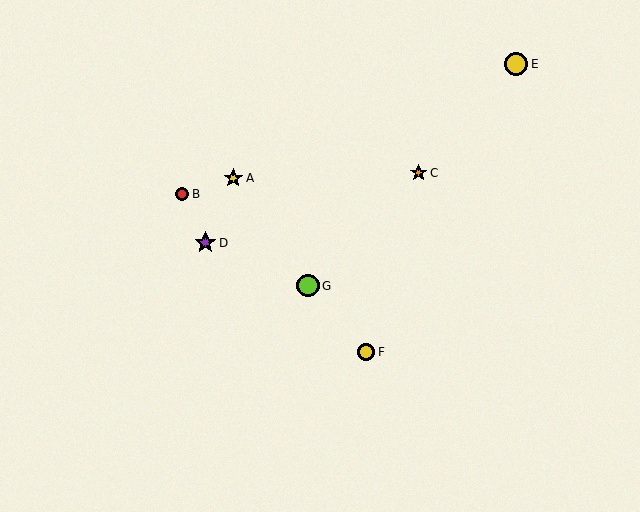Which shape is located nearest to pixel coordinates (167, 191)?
The red circle (labeled B) at (182, 194) is nearest to that location.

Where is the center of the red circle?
The center of the red circle is at (182, 194).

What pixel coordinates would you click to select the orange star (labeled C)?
Click at (419, 173) to select the orange star C.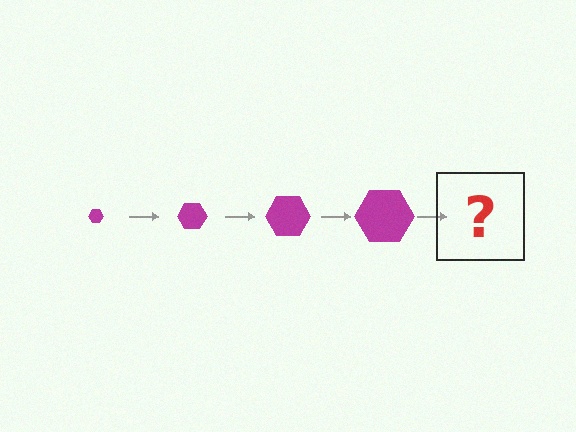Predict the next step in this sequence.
The next step is a magenta hexagon, larger than the previous one.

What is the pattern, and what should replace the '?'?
The pattern is that the hexagon gets progressively larger each step. The '?' should be a magenta hexagon, larger than the previous one.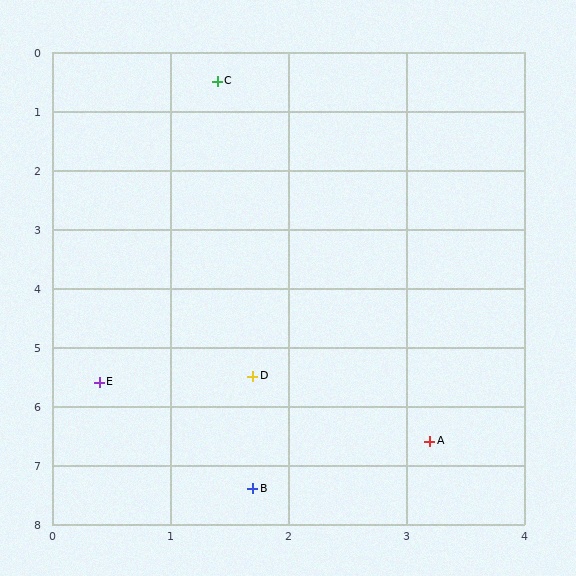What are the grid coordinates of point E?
Point E is at approximately (0.4, 5.6).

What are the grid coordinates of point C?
Point C is at approximately (1.4, 0.5).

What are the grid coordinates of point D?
Point D is at approximately (1.7, 5.5).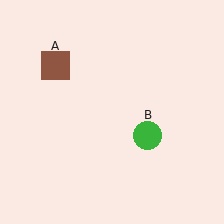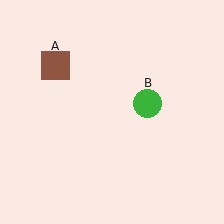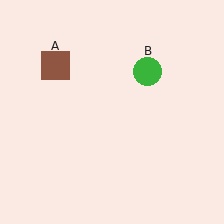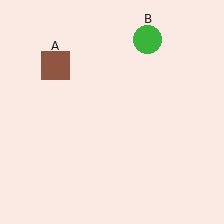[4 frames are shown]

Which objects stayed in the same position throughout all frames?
Brown square (object A) remained stationary.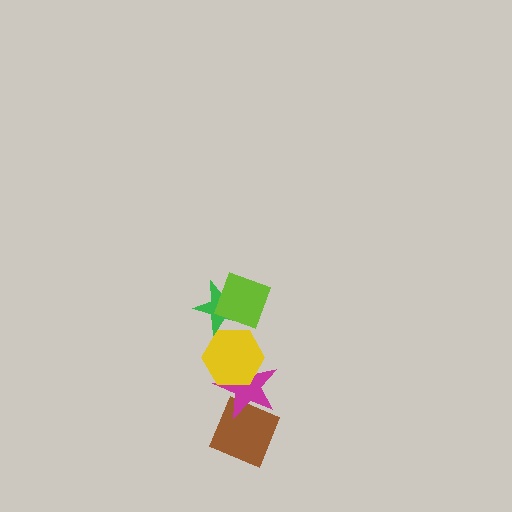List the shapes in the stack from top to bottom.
From top to bottom: the lime square, the green star, the yellow hexagon, the magenta star, the brown diamond.